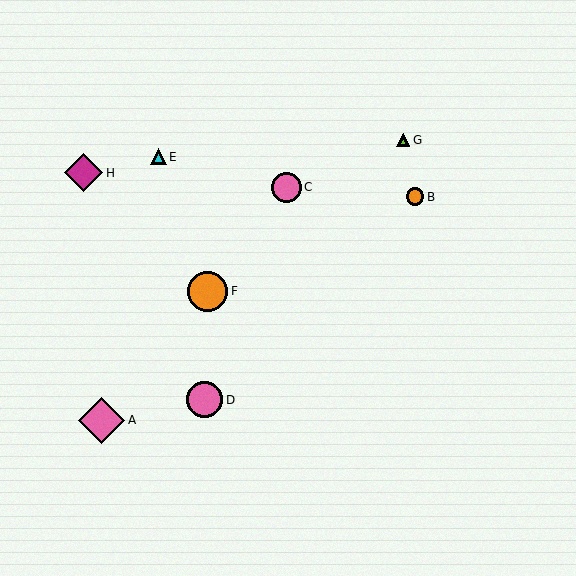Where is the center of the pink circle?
The center of the pink circle is at (204, 400).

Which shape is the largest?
The pink diamond (labeled A) is the largest.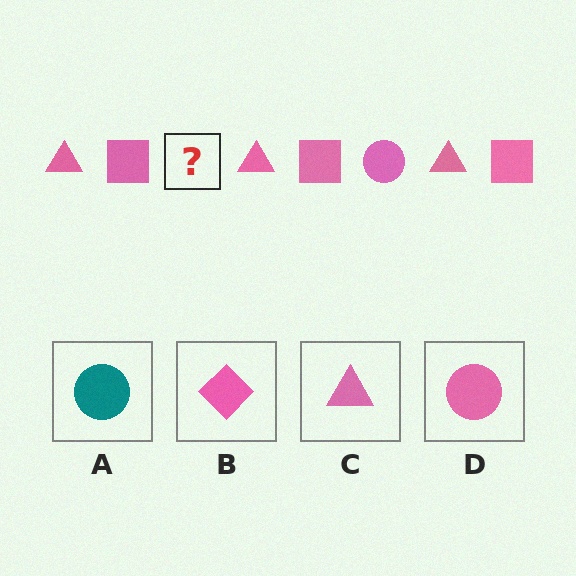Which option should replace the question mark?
Option D.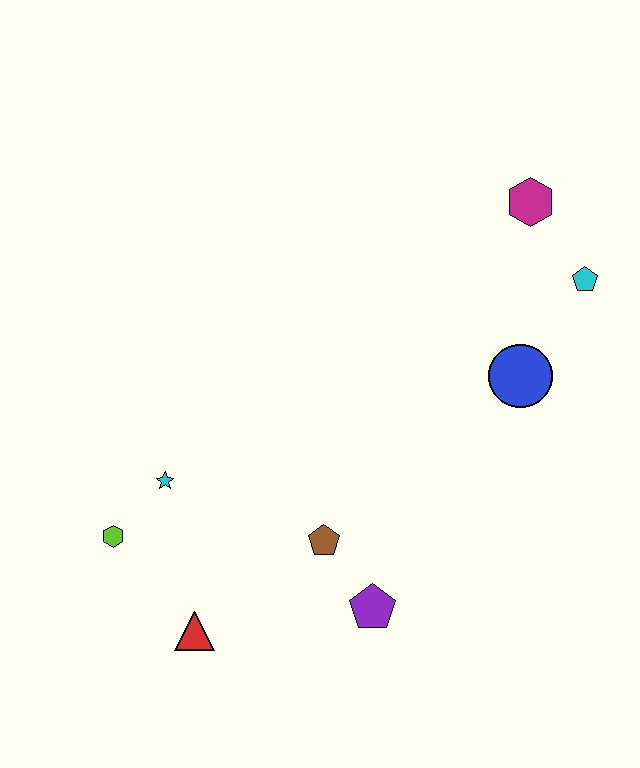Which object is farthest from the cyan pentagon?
The lime hexagon is farthest from the cyan pentagon.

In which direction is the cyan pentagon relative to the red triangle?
The cyan pentagon is to the right of the red triangle.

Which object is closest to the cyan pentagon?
The magenta hexagon is closest to the cyan pentagon.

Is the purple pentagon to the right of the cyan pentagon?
No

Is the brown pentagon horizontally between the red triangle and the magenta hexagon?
Yes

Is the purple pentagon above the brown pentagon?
No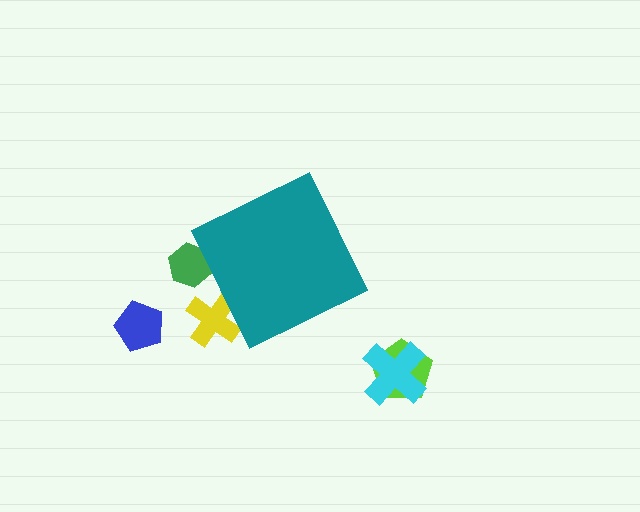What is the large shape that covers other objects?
A teal diamond.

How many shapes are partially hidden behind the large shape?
2 shapes are partially hidden.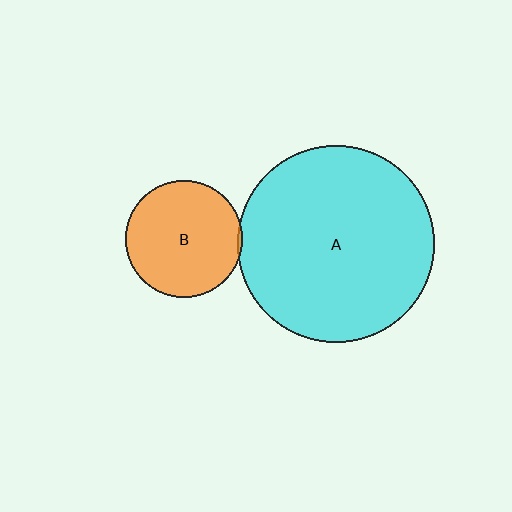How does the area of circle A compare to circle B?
Approximately 2.8 times.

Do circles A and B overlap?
Yes.